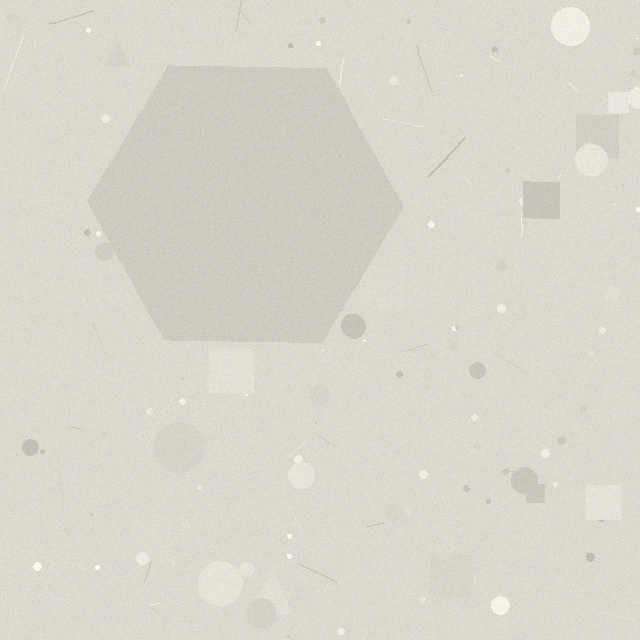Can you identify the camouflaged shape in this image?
The camouflaged shape is a hexagon.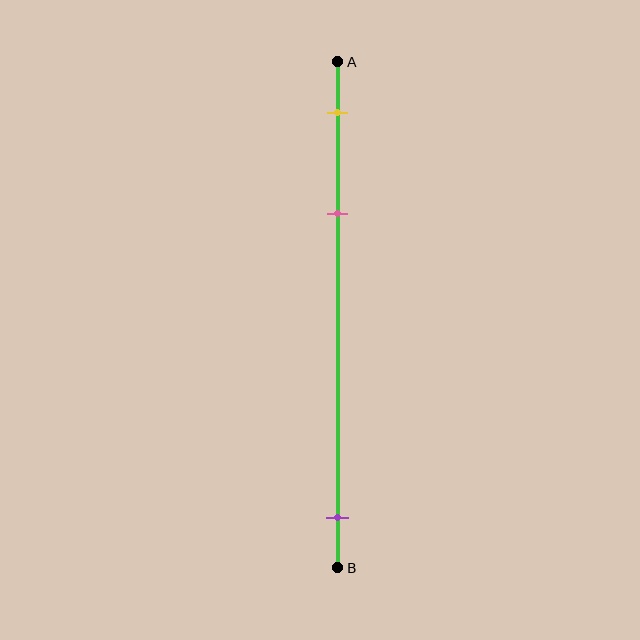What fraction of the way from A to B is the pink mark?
The pink mark is approximately 30% (0.3) of the way from A to B.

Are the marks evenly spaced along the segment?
No, the marks are not evenly spaced.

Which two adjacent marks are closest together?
The yellow and pink marks are the closest adjacent pair.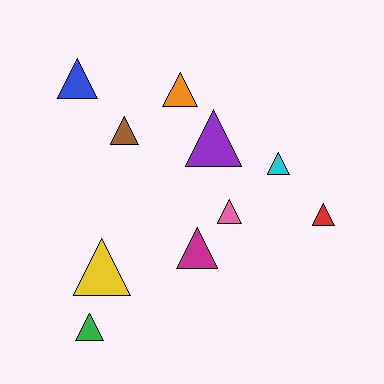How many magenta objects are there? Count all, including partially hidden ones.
There is 1 magenta object.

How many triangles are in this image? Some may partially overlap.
There are 10 triangles.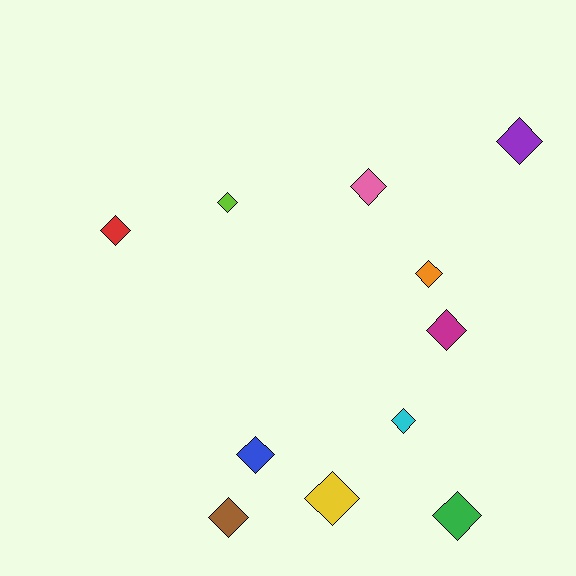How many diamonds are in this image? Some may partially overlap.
There are 11 diamonds.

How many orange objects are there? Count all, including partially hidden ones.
There is 1 orange object.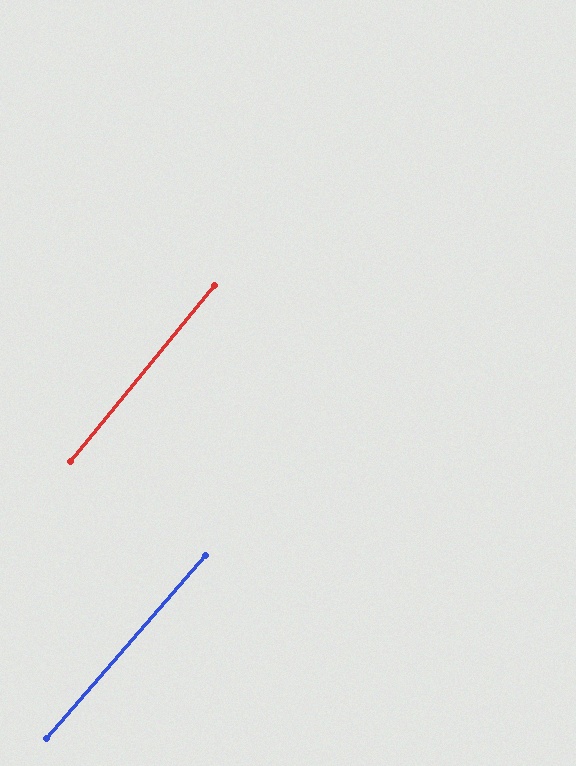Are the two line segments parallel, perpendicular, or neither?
Parallel — their directions differ by only 1.8°.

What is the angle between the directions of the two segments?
Approximately 2 degrees.